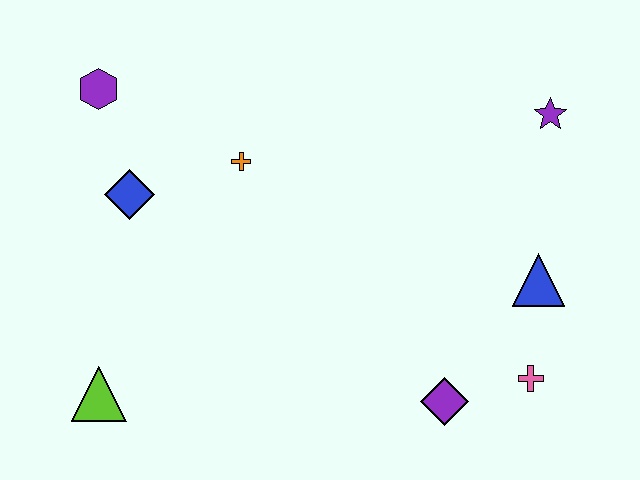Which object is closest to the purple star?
The blue triangle is closest to the purple star.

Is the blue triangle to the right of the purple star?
No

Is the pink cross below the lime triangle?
No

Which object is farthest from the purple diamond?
The purple hexagon is farthest from the purple diamond.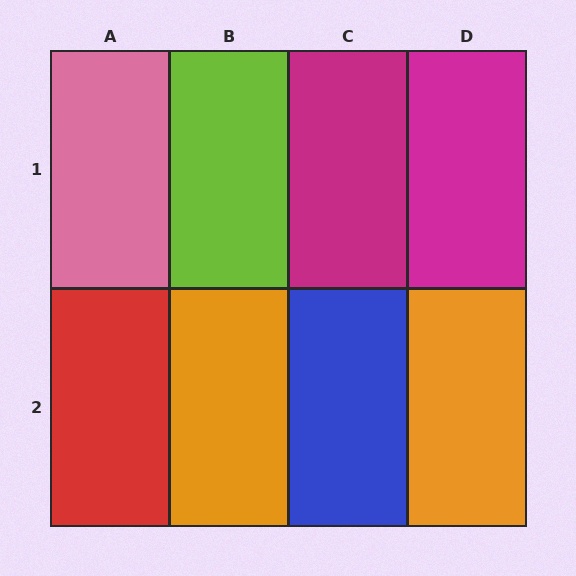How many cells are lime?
1 cell is lime.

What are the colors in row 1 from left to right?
Pink, lime, magenta, magenta.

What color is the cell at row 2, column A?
Red.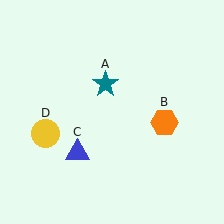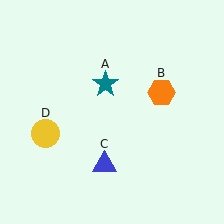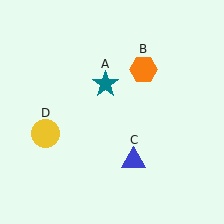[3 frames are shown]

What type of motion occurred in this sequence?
The orange hexagon (object B), blue triangle (object C) rotated counterclockwise around the center of the scene.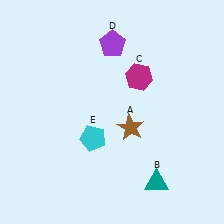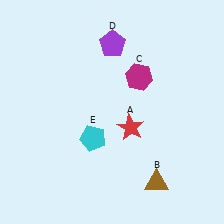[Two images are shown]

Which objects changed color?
A changed from brown to red. B changed from teal to brown.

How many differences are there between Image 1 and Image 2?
There are 2 differences between the two images.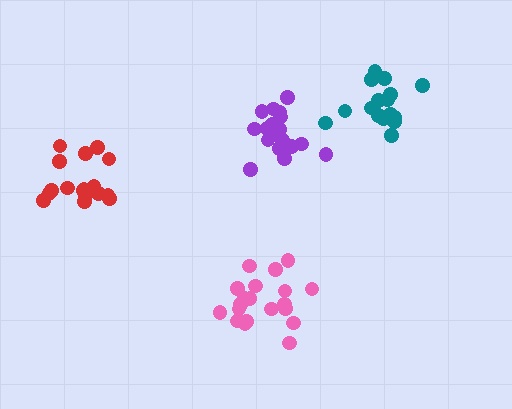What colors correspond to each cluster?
The clusters are colored: pink, red, purple, teal.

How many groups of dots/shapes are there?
There are 4 groups.